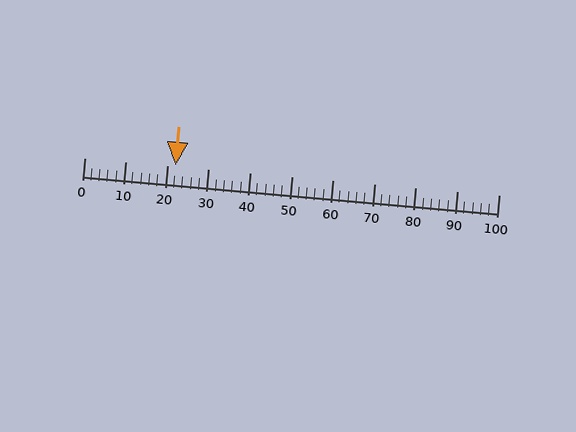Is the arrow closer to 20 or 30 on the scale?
The arrow is closer to 20.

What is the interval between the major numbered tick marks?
The major tick marks are spaced 10 units apart.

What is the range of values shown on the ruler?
The ruler shows values from 0 to 100.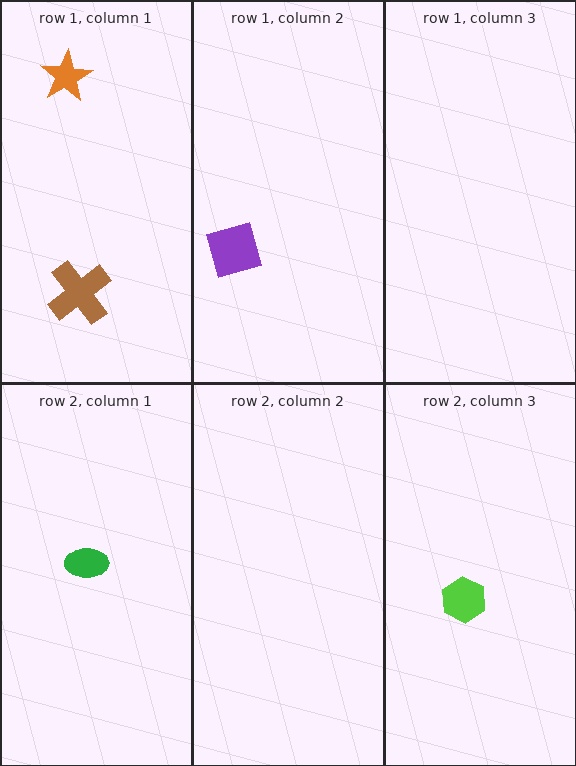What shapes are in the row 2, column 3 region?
The lime hexagon.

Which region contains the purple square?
The row 1, column 2 region.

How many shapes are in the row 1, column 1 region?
2.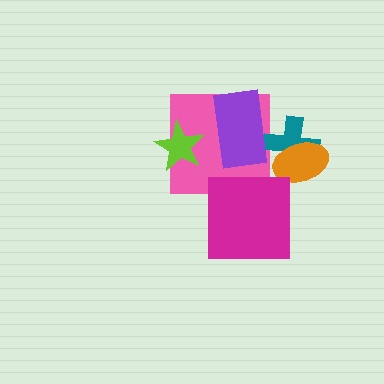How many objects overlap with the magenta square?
1 object overlaps with the magenta square.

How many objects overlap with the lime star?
1 object overlaps with the lime star.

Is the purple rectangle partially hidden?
No, no other shape covers it.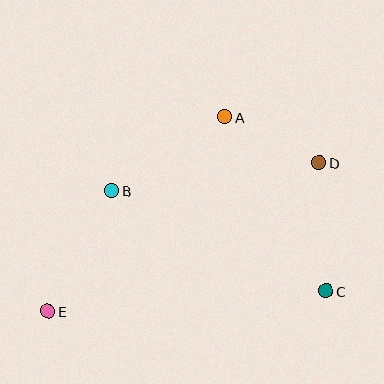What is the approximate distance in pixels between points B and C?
The distance between B and C is approximately 237 pixels.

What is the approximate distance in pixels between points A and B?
The distance between A and B is approximately 135 pixels.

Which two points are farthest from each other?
Points D and E are farthest from each other.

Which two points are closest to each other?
Points A and D are closest to each other.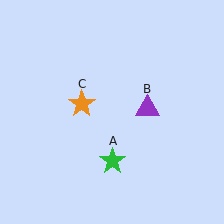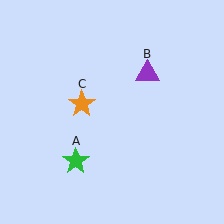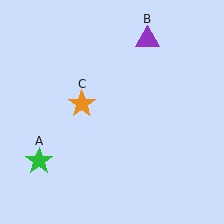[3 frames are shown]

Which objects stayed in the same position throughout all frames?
Orange star (object C) remained stationary.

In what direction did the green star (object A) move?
The green star (object A) moved left.